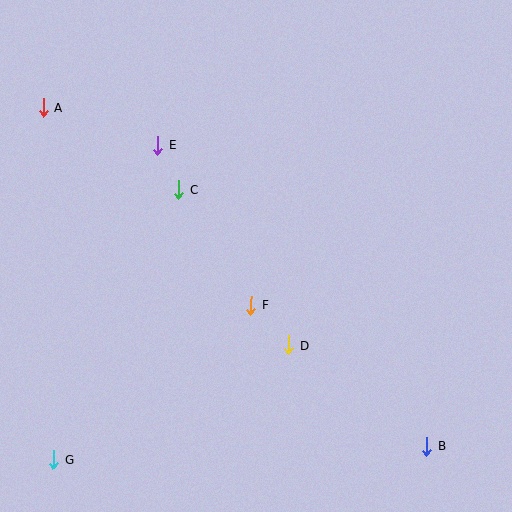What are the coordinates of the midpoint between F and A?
The midpoint between F and A is at (147, 206).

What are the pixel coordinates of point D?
Point D is at (289, 345).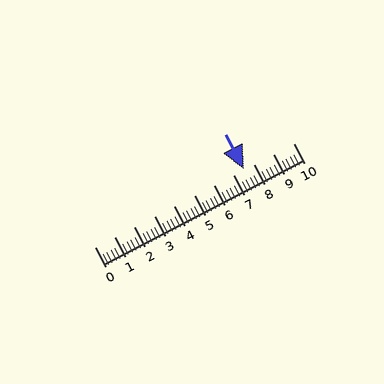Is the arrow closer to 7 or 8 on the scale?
The arrow is closer to 8.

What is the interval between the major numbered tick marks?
The major tick marks are spaced 1 units apart.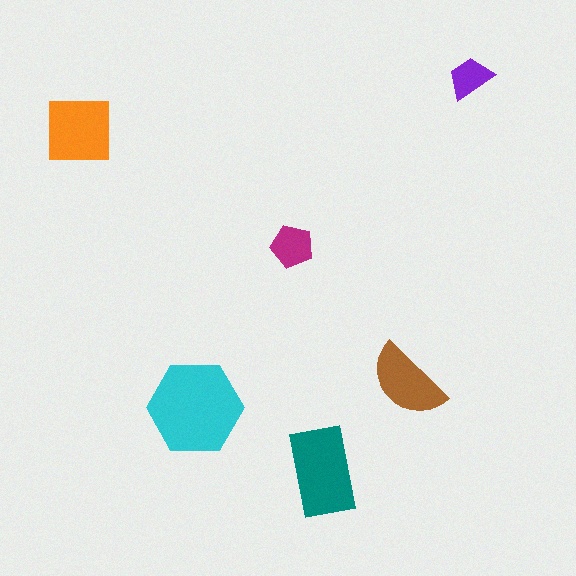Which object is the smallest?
The purple trapezoid.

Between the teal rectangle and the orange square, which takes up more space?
The teal rectangle.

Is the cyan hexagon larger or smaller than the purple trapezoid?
Larger.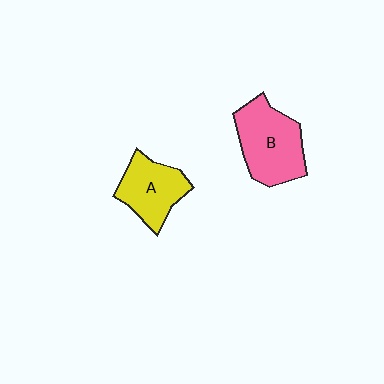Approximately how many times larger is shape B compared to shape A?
Approximately 1.3 times.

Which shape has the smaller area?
Shape A (yellow).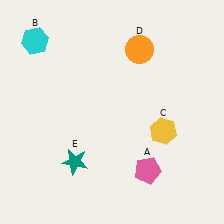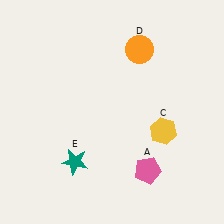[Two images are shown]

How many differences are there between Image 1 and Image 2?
There is 1 difference between the two images.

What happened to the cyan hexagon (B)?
The cyan hexagon (B) was removed in Image 2. It was in the top-left area of Image 1.